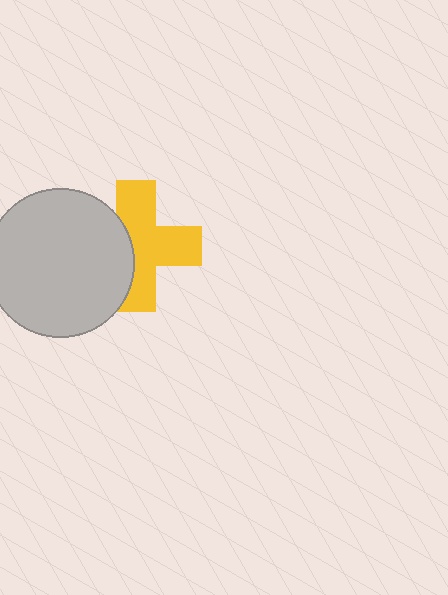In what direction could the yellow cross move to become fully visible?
The yellow cross could move right. That would shift it out from behind the light gray circle entirely.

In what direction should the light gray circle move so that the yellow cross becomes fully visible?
The light gray circle should move left. That is the shortest direction to clear the overlap and leave the yellow cross fully visible.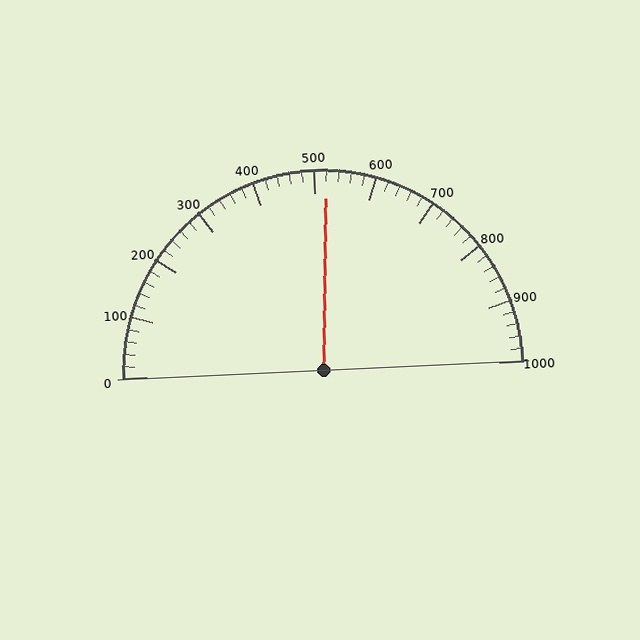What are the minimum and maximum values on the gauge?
The gauge ranges from 0 to 1000.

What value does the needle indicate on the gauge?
The needle indicates approximately 520.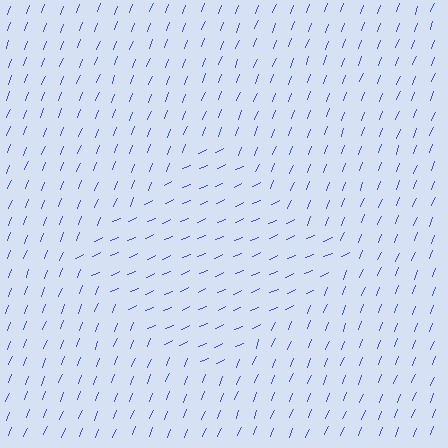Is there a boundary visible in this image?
Yes, there is a texture boundary formed by a change in line orientation.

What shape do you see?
I see a diamond.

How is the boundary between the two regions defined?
The boundary is defined purely by a change in line orientation (approximately 45 degrees difference). All lines are the same color and thickness.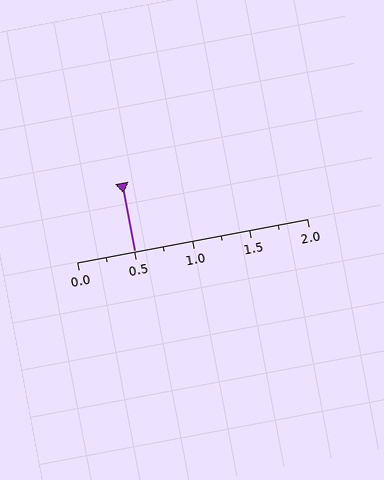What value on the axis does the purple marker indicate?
The marker indicates approximately 0.5.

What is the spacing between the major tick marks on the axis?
The major ticks are spaced 0.5 apart.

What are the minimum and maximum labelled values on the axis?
The axis runs from 0.0 to 2.0.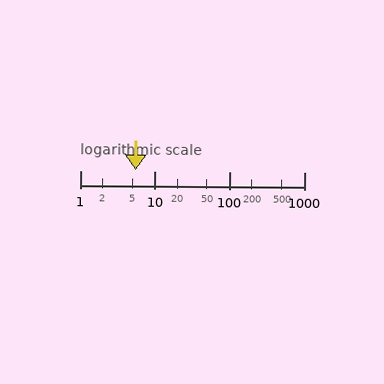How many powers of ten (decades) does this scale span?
The scale spans 3 decades, from 1 to 1000.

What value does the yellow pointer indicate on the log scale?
The pointer indicates approximately 5.6.